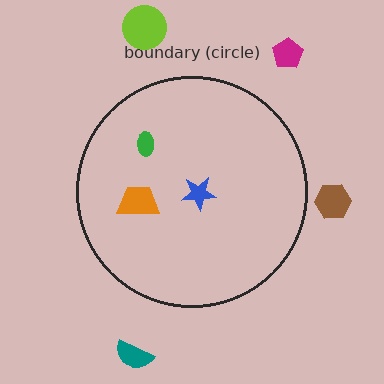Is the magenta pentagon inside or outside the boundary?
Outside.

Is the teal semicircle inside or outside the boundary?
Outside.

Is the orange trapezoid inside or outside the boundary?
Inside.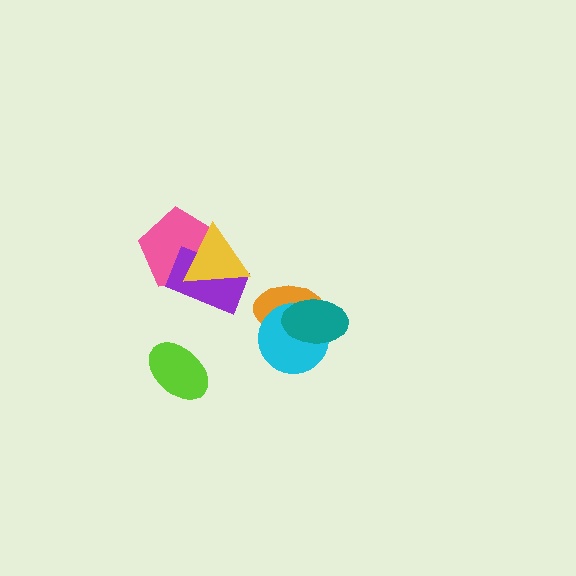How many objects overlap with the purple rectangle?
2 objects overlap with the purple rectangle.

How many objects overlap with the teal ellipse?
2 objects overlap with the teal ellipse.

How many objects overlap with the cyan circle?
2 objects overlap with the cyan circle.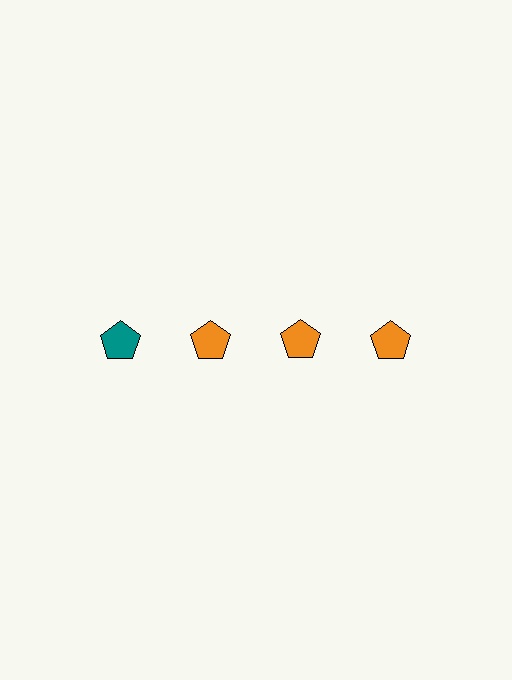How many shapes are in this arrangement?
There are 4 shapes arranged in a grid pattern.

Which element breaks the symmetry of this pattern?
The teal pentagon in the top row, leftmost column breaks the symmetry. All other shapes are orange pentagons.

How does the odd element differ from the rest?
It has a different color: teal instead of orange.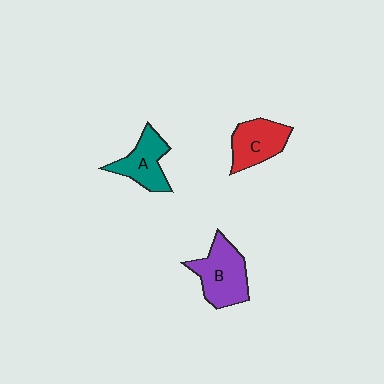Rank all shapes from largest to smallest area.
From largest to smallest: B (purple), C (red), A (teal).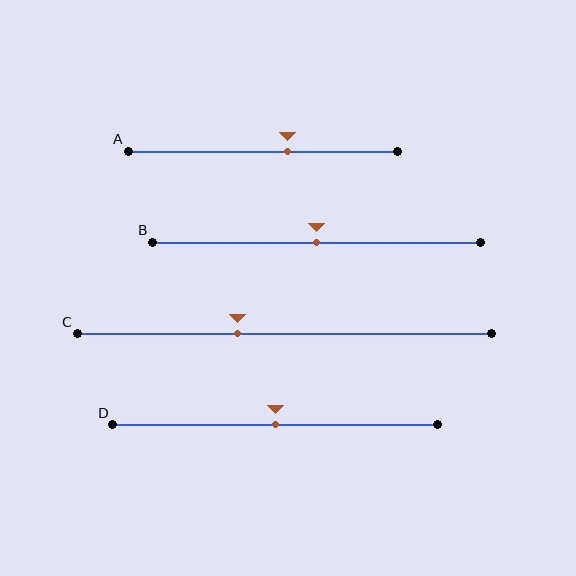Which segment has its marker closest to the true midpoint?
Segment B has its marker closest to the true midpoint.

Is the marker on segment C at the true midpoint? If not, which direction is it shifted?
No, the marker on segment C is shifted to the left by about 11% of the segment length.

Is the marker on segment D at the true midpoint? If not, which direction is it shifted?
Yes, the marker on segment D is at the true midpoint.